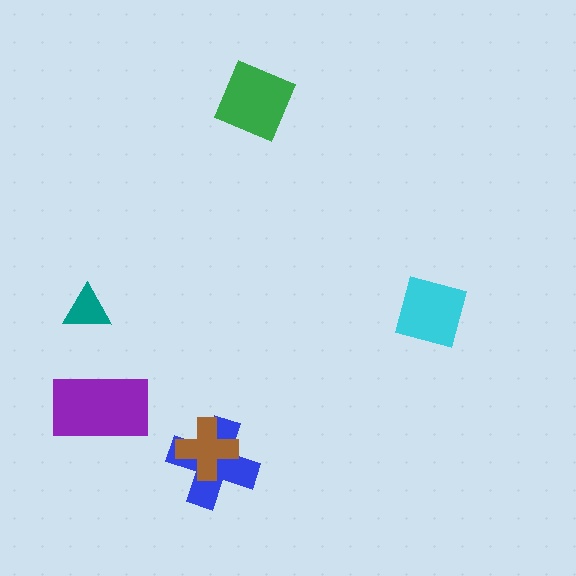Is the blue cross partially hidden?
Yes, it is partially covered by another shape.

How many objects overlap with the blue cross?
1 object overlaps with the blue cross.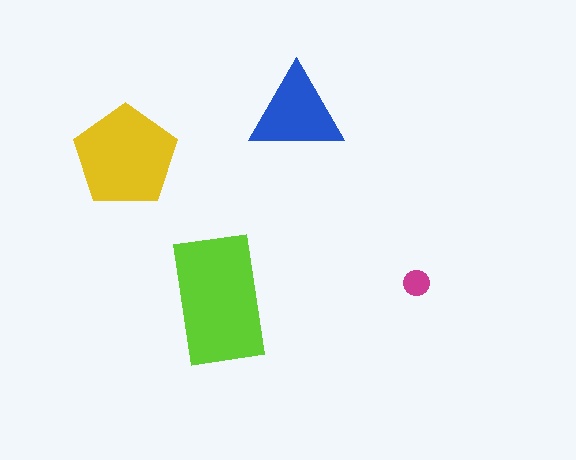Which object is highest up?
The blue triangle is topmost.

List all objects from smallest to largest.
The magenta circle, the blue triangle, the yellow pentagon, the lime rectangle.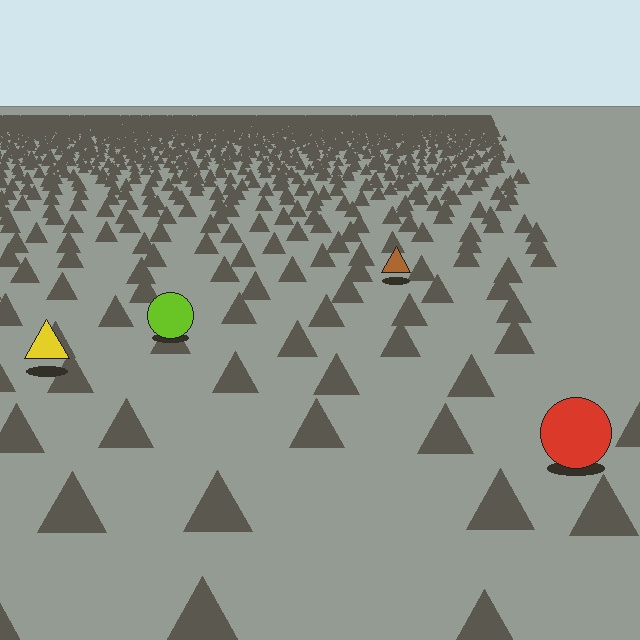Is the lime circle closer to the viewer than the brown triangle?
Yes. The lime circle is closer — you can tell from the texture gradient: the ground texture is coarser near it.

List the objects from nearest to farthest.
From nearest to farthest: the red circle, the yellow triangle, the lime circle, the brown triangle.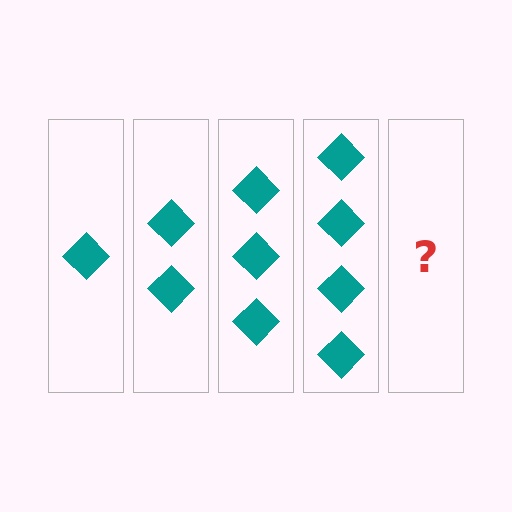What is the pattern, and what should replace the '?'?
The pattern is that each step adds one more diamond. The '?' should be 5 diamonds.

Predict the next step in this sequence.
The next step is 5 diamonds.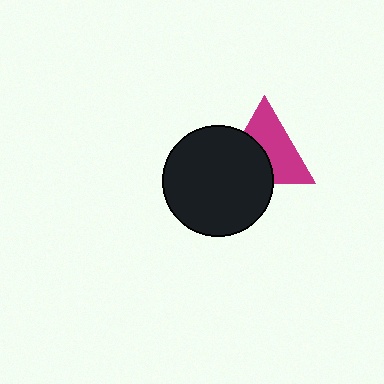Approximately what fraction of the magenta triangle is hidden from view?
Roughly 42% of the magenta triangle is hidden behind the black circle.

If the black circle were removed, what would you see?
You would see the complete magenta triangle.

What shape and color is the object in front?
The object in front is a black circle.